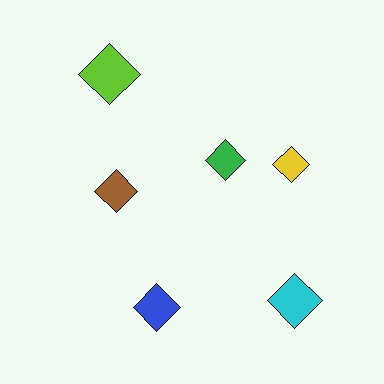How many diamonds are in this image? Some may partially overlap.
There are 6 diamonds.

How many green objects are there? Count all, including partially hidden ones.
There is 1 green object.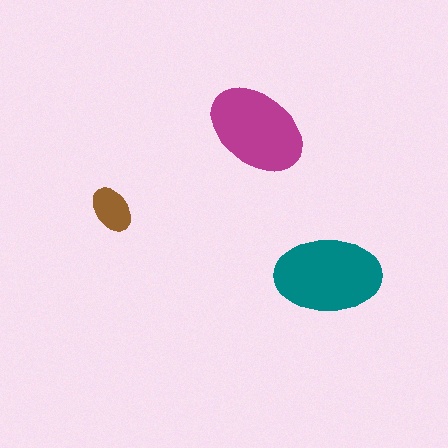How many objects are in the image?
There are 3 objects in the image.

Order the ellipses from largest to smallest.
the teal one, the magenta one, the brown one.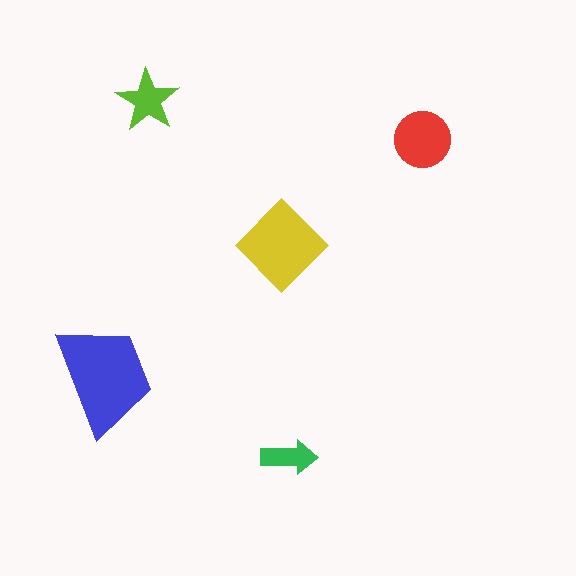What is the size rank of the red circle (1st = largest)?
3rd.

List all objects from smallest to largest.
The green arrow, the lime star, the red circle, the yellow diamond, the blue trapezoid.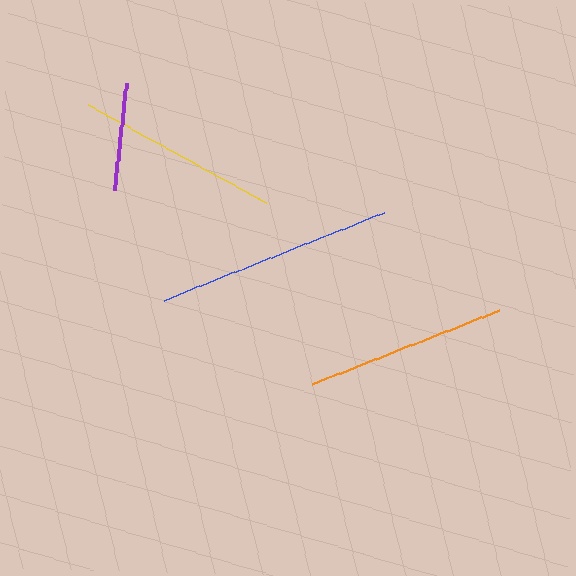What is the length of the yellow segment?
The yellow segment is approximately 204 pixels long.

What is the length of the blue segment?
The blue segment is approximately 237 pixels long.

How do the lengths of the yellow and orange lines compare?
The yellow and orange lines are approximately the same length.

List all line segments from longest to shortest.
From longest to shortest: blue, yellow, orange, purple.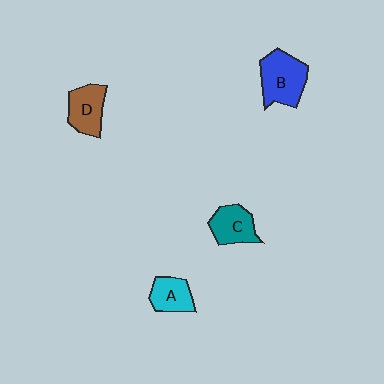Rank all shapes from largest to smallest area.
From largest to smallest: B (blue), D (brown), C (teal), A (cyan).